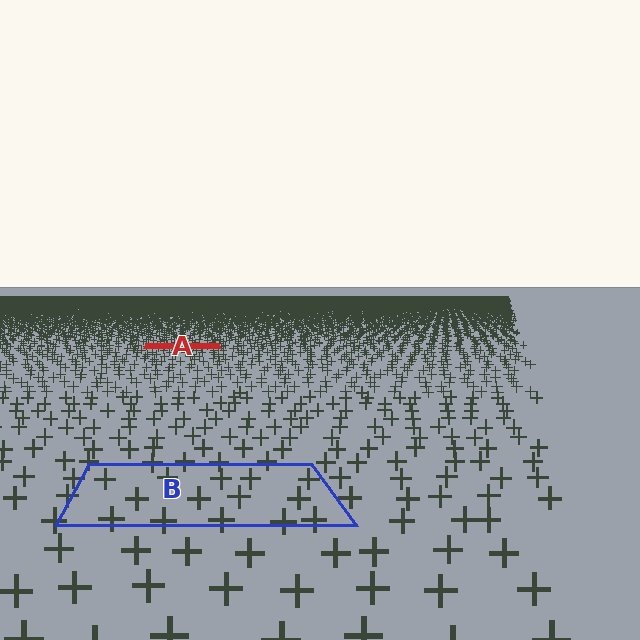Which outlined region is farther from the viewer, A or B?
Region A is farther from the viewer — the texture elements inside it appear smaller and more densely packed.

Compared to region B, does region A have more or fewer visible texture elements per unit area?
Region A has more texture elements per unit area — they are packed more densely because it is farther away.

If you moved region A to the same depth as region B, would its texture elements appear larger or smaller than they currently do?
They would appear larger. At a closer depth, the same texture elements are projected at a bigger on-screen size.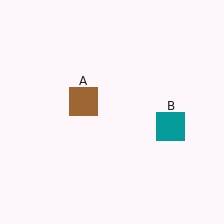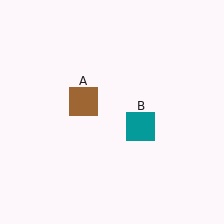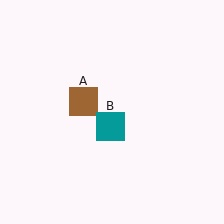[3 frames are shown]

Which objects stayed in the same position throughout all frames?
Brown square (object A) remained stationary.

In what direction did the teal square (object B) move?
The teal square (object B) moved left.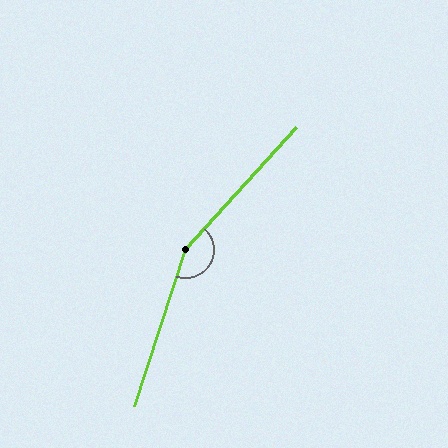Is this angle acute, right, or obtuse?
It is obtuse.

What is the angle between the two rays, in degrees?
Approximately 156 degrees.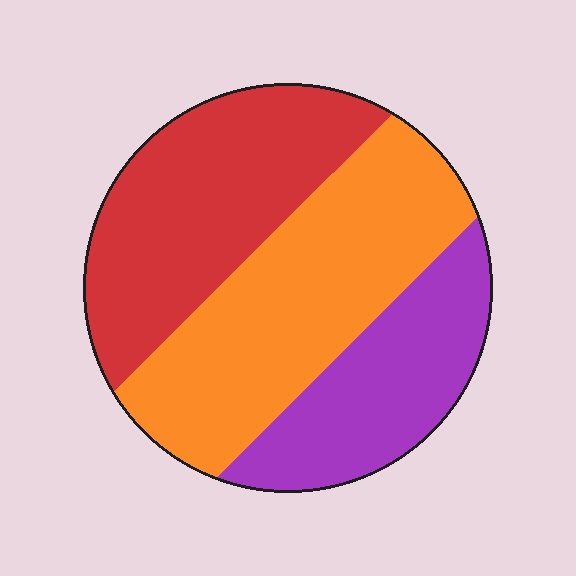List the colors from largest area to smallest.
From largest to smallest: orange, red, purple.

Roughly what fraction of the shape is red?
Red takes up about one third (1/3) of the shape.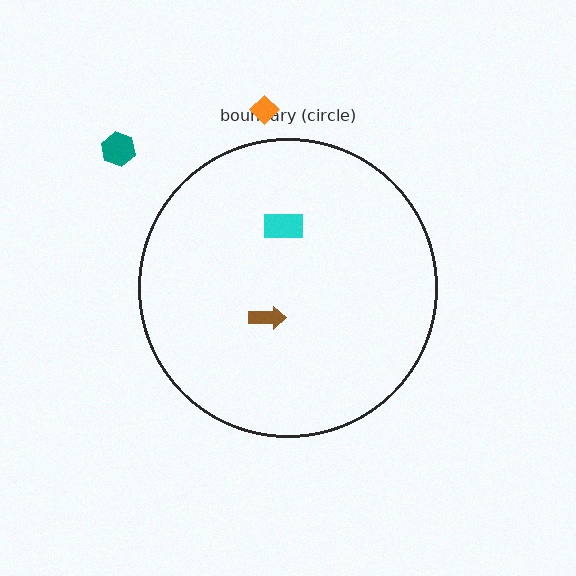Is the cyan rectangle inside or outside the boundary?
Inside.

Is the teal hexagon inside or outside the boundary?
Outside.